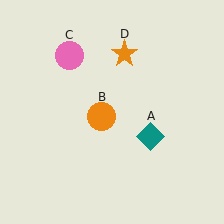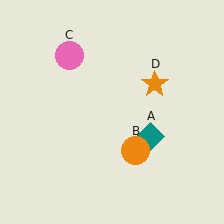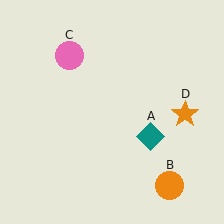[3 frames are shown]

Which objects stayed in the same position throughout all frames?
Teal diamond (object A) and pink circle (object C) remained stationary.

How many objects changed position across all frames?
2 objects changed position: orange circle (object B), orange star (object D).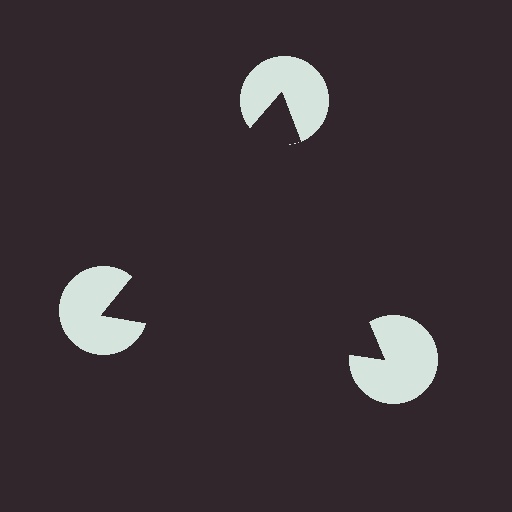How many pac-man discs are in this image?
There are 3 — one at each vertex of the illusory triangle.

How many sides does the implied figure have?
3 sides.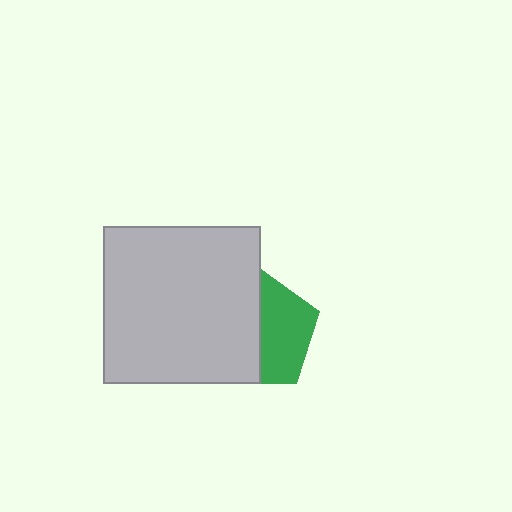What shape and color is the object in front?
The object in front is a light gray square.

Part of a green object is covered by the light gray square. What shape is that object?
It is a pentagon.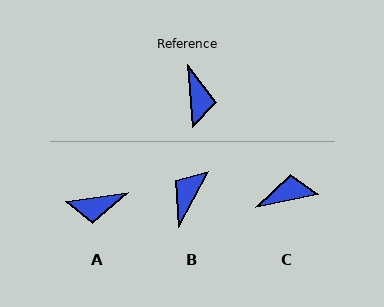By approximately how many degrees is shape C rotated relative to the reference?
Approximately 97 degrees counter-clockwise.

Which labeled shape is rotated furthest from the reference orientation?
B, about 147 degrees away.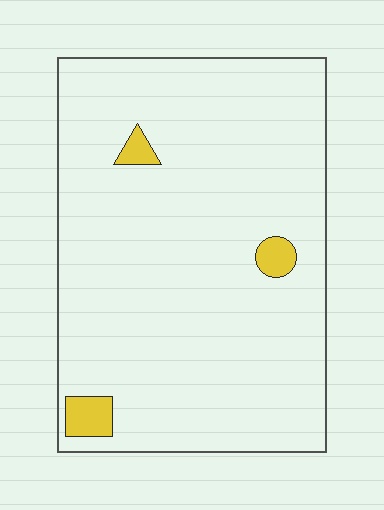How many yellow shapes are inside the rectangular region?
3.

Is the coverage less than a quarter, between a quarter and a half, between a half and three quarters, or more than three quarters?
Less than a quarter.